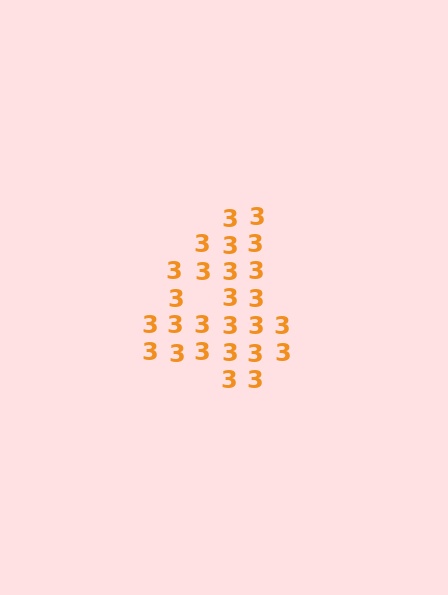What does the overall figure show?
The overall figure shows the digit 4.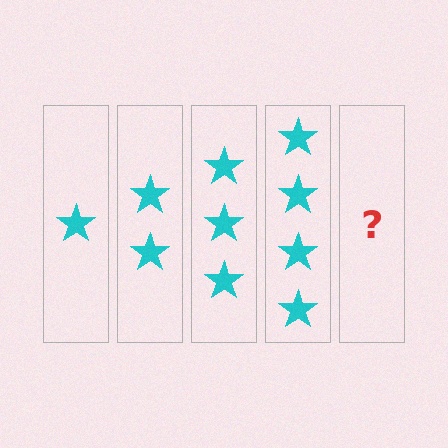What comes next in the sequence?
The next element should be 5 stars.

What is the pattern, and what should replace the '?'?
The pattern is that each step adds one more star. The '?' should be 5 stars.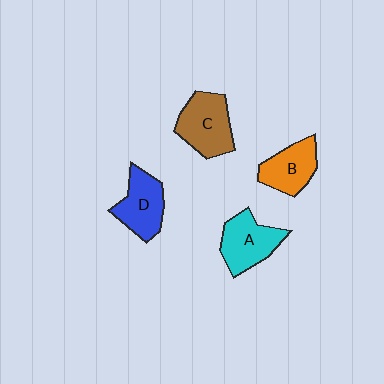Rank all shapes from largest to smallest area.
From largest to smallest: C (brown), A (cyan), D (blue), B (orange).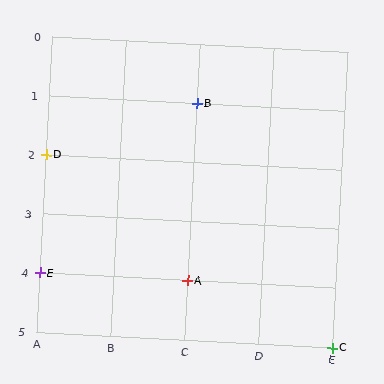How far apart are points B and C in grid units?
Points B and C are 2 columns and 4 rows apart (about 4.5 grid units diagonally).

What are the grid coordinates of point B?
Point B is at grid coordinates (C, 1).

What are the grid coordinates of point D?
Point D is at grid coordinates (A, 2).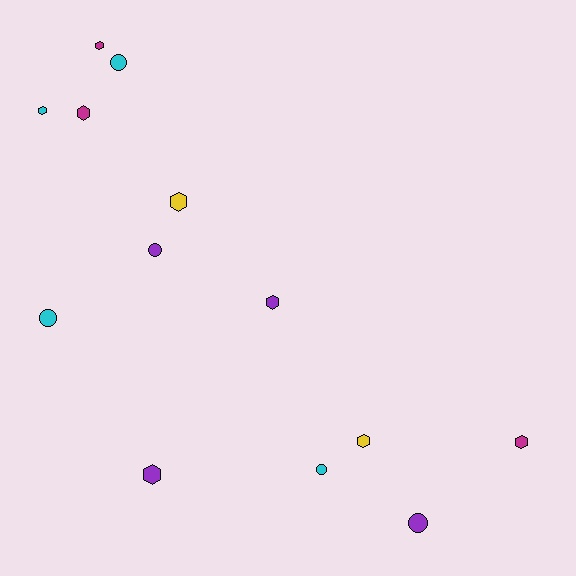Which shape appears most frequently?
Hexagon, with 8 objects.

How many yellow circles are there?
There are no yellow circles.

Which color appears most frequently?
Cyan, with 4 objects.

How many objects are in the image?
There are 13 objects.